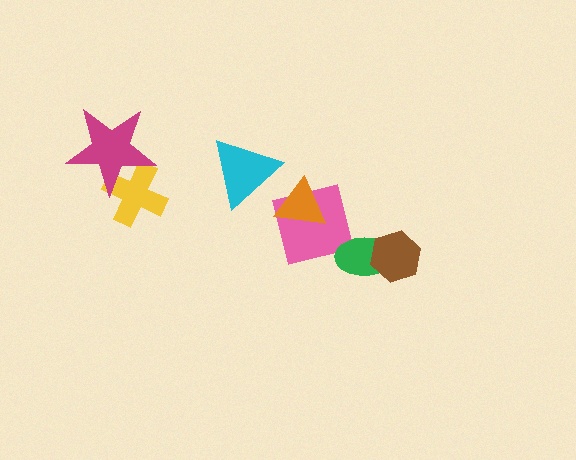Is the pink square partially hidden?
Yes, it is partially covered by another shape.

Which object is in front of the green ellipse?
The brown hexagon is in front of the green ellipse.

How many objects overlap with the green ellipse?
2 objects overlap with the green ellipse.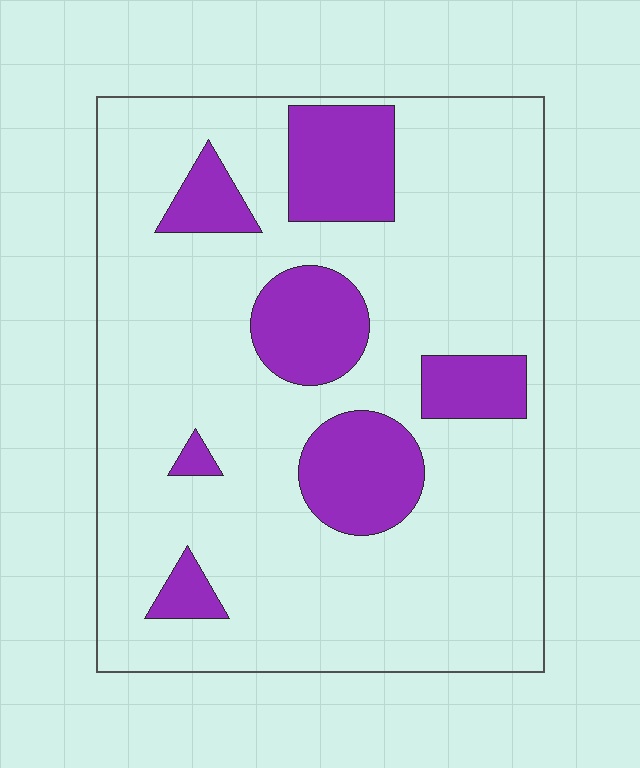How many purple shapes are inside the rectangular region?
7.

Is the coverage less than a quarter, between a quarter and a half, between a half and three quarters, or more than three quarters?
Less than a quarter.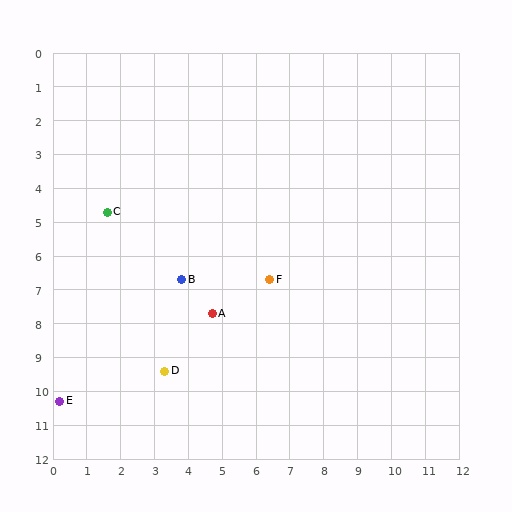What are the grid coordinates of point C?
Point C is at approximately (1.6, 4.7).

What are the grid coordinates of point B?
Point B is at approximately (3.8, 6.7).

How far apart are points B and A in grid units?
Points B and A are about 1.3 grid units apart.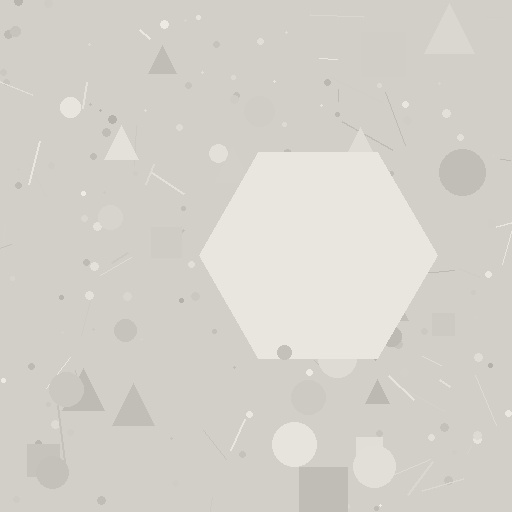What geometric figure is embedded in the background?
A hexagon is embedded in the background.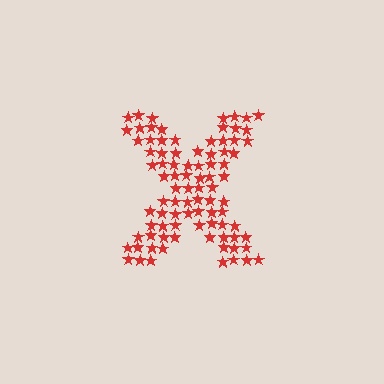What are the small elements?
The small elements are stars.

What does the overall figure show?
The overall figure shows the letter X.